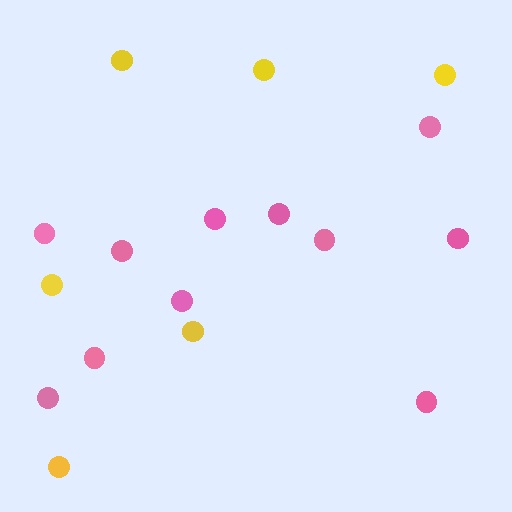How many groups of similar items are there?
There are 2 groups: one group of yellow circles (6) and one group of pink circles (11).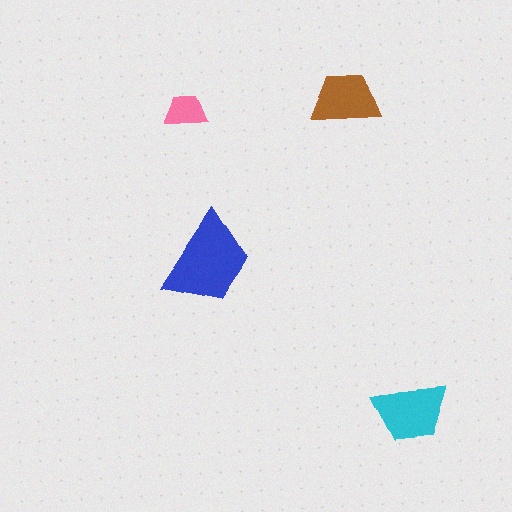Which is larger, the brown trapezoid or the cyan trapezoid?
The cyan one.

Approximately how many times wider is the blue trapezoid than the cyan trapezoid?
About 1.5 times wider.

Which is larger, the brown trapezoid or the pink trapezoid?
The brown one.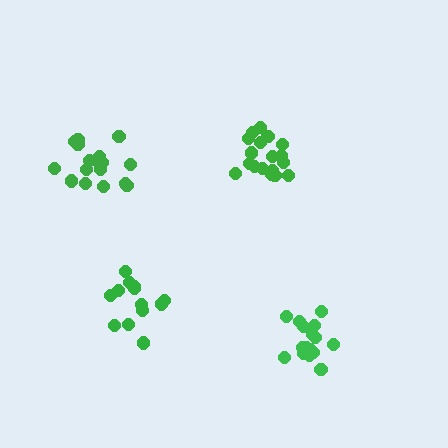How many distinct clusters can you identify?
There are 4 distinct clusters.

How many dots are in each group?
Group 1: 18 dots, Group 2: 18 dots, Group 3: 13 dots, Group 4: 17 dots (66 total).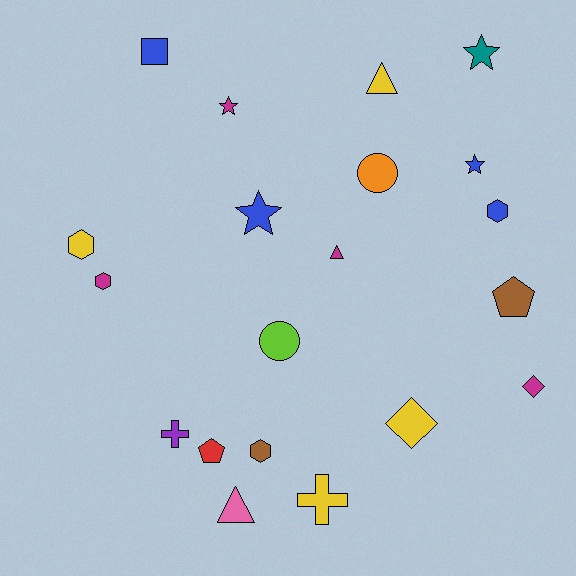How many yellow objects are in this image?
There are 4 yellow objects.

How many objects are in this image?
There are 20 objects.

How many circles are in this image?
There are 2 circles.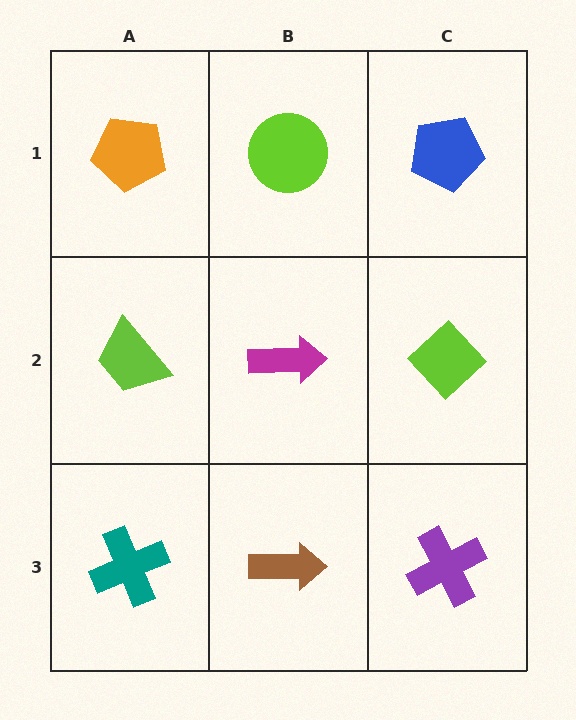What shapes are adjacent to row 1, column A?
A lime trapezoid (row 2, column A), a lime circle (row 1, column B).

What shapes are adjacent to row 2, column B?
A lime circle (row 1, column B), a brown arrow (row 3, column B), a lime trapezoid (row 2, column A), a lime diamond (row 2, column C).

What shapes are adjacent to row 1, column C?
A lime diamond (row 2, column C), a lime circle (row 1, column B).